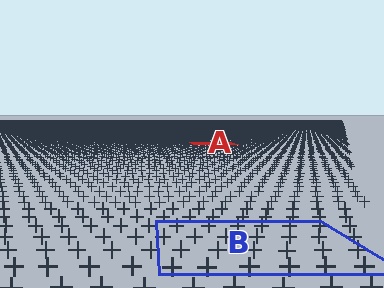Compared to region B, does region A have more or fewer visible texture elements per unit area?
Region A has more texture elements per unit area — they are packed more densely because it is farther away.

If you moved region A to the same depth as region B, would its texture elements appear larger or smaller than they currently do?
They would appear larger. At a closer depth, the same texture elements are projected at a bigger on-screen size.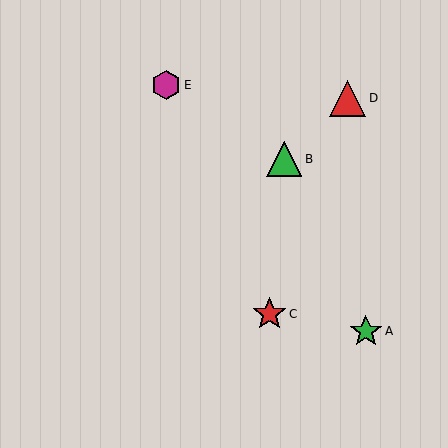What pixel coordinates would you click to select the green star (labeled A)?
Click at (366, 331) to select the green star A.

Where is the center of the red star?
The center of the red star is at (269, 314).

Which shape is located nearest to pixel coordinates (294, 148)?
The green triangle (labeled B) at (284, 159) is nearest to that location.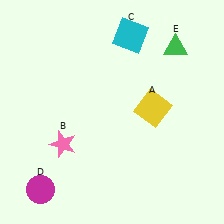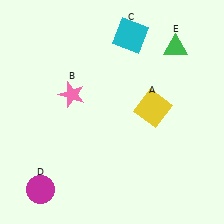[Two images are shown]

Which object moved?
The pink star (B) moved up.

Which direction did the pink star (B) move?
The pink star (B) moved up.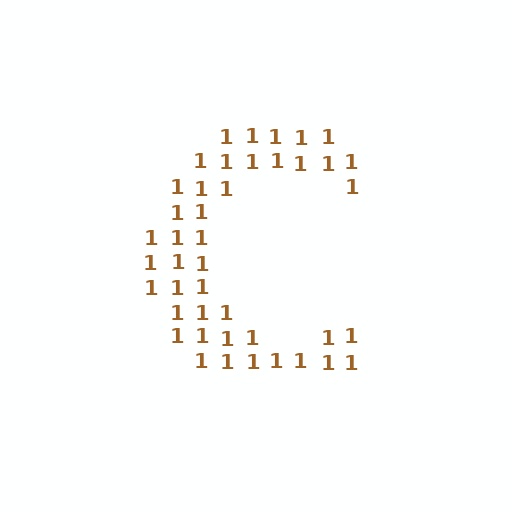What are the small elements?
The small elements are digit 1's.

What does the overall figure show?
The overall figure shows the letter C.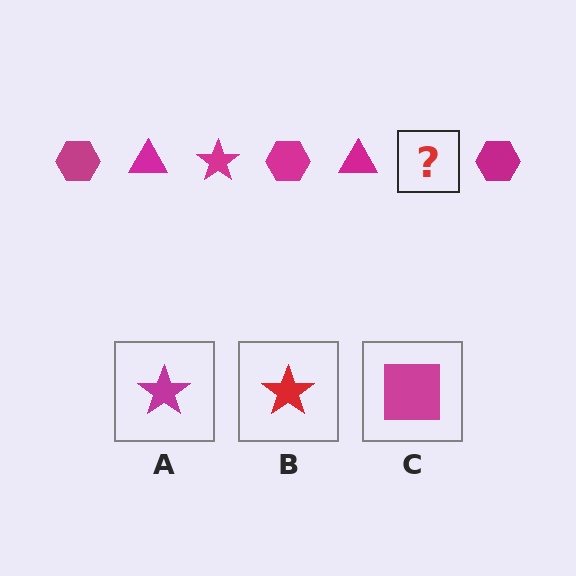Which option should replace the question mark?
Option A.